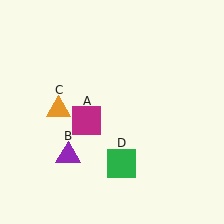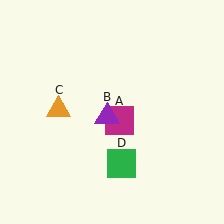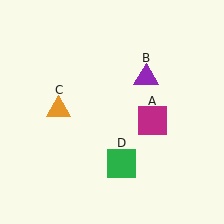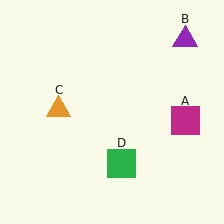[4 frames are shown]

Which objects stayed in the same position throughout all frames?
Orange triangle (object C) and green square (object D) remained stationary.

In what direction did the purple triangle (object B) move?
The purple triangle (object B) moved up and to the right.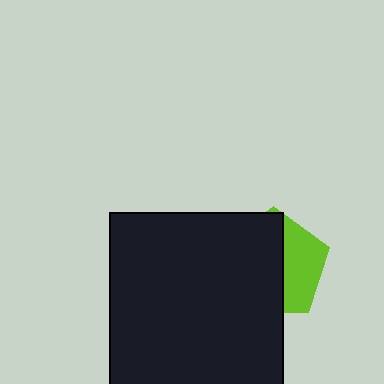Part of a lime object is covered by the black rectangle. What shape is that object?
It is a pentagon.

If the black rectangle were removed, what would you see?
You would see the complete lime pentagon.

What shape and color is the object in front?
The object in front is a black rectangle.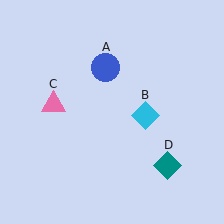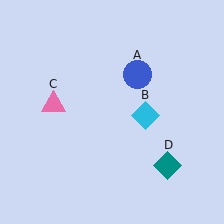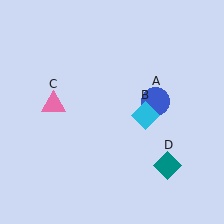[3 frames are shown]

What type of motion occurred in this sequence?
The blue circle (object A) rotated clockwise around the center of the scene.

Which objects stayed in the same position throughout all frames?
Cyan diamond (object B) and pink triangle (object C) and teal diamond (object D) remained stationary.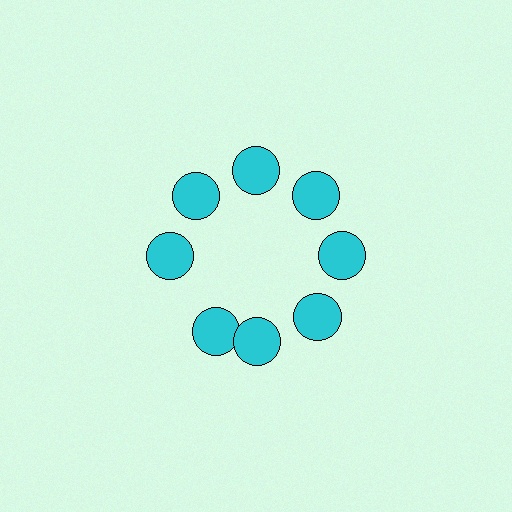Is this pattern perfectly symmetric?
No. The 8 cyan circles are arranged in a ring, but one element near the 8 o'clock position is rotated out of alignment along the ring, breaking the 8-fold rotational symmetry.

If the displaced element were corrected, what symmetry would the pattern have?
It would have 8-fold rotational symmetry — the pattern would map onto itself every 45 degrees.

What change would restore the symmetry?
The symmetry would be restored by rotating it back into even spacing with its neighbors so that all 8 circles sit at equal angles and equal distance from the center.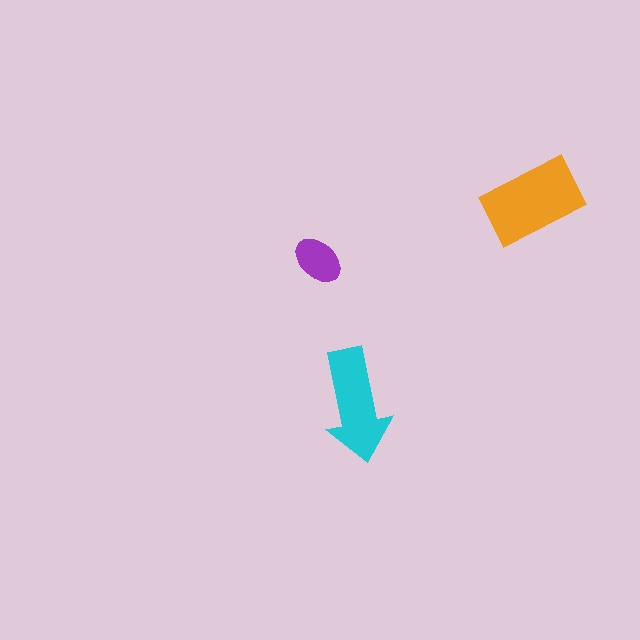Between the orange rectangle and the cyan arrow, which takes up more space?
The orange rectangle.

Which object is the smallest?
The purple ellipse.